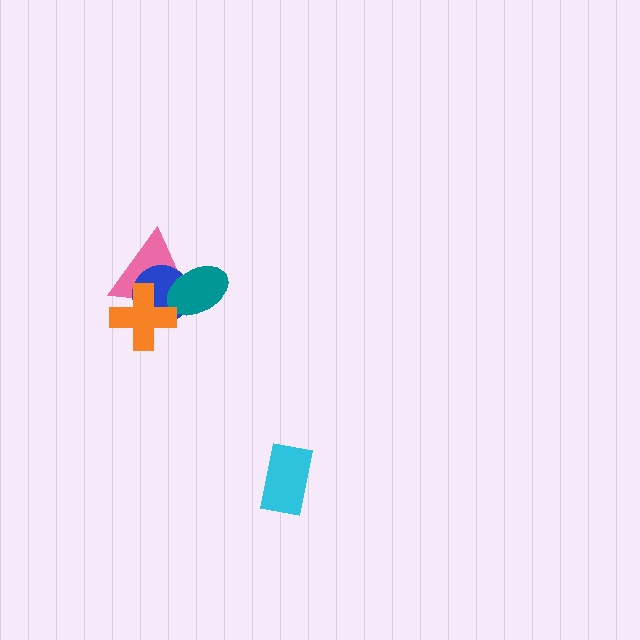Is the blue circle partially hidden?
Yes, it is partially covered by another shape.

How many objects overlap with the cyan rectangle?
0 objects overlap with the cyan rectangle.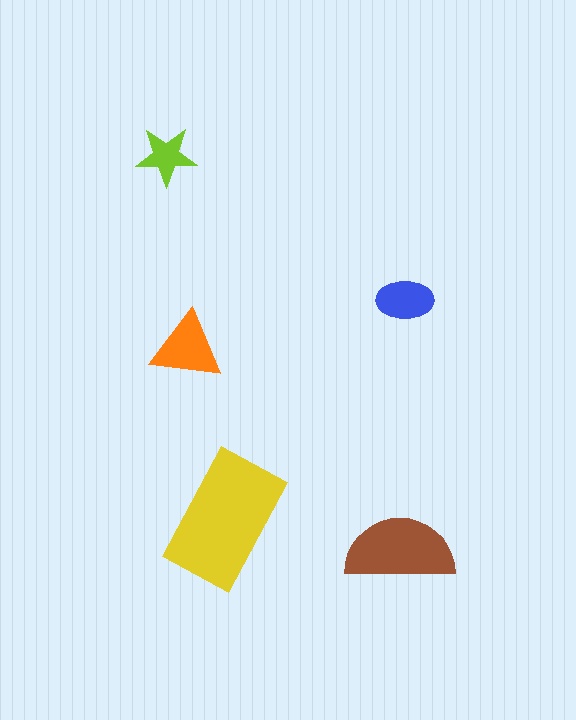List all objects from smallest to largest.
The lime star, the blue ellipse, the orange triangle, the brown semicircle, the yellow rectangle.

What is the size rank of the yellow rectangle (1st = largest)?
1st.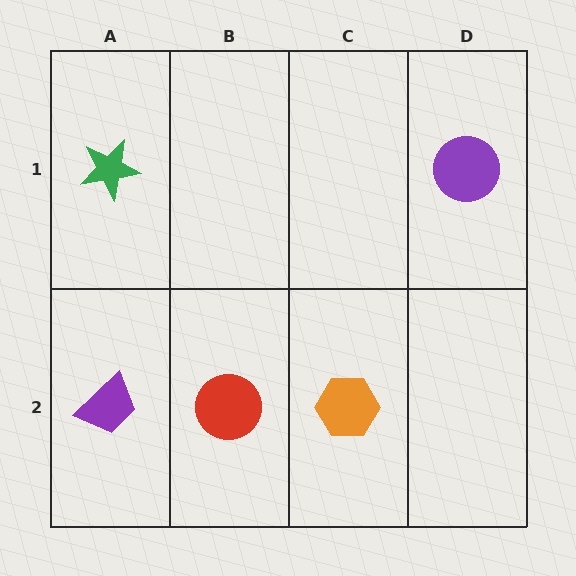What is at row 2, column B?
A red circle.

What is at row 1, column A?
A green star.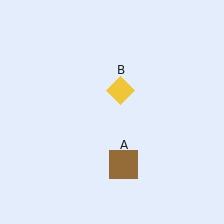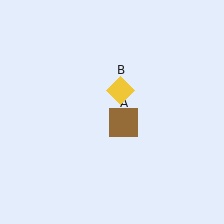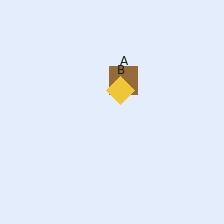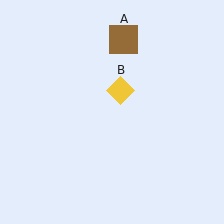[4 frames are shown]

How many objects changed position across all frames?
1 object changed position: brown square (object A).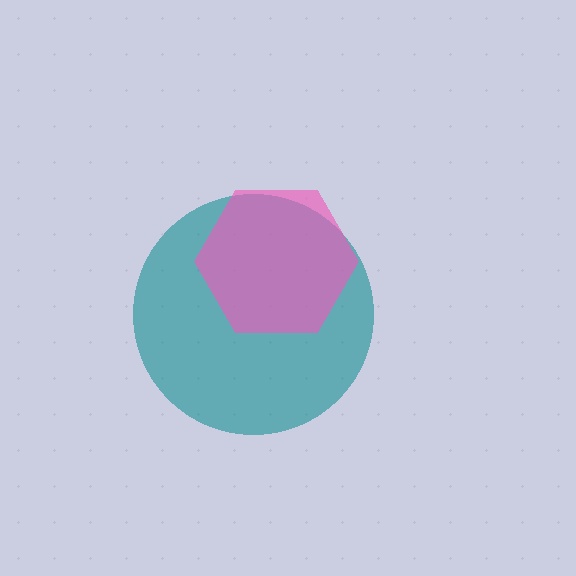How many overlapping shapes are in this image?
There are 2 overlapping shapes in the image.